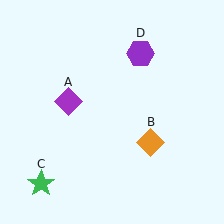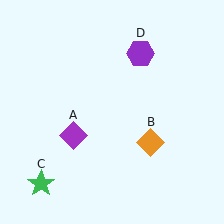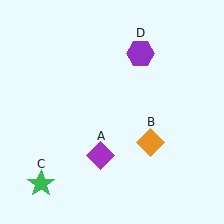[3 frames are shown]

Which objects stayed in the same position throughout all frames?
Orange diamond (object B) and green star (object C) and purple hexagon (object D) remained stationary.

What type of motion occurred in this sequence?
The purple diamond (object A) rotated counterclockwise around the center of the scene.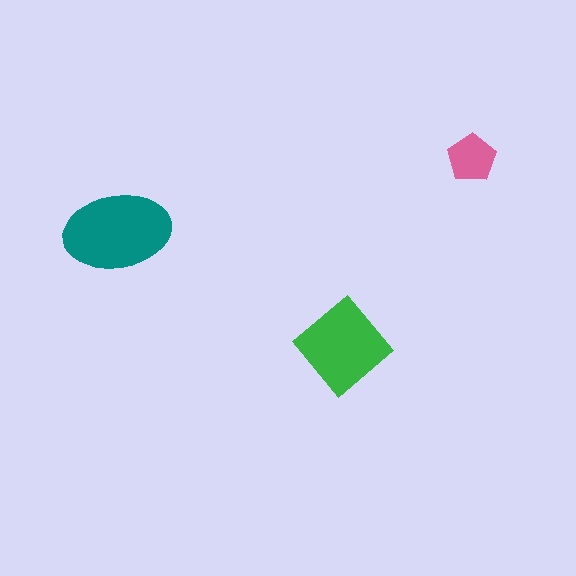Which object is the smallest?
The pink pentagon.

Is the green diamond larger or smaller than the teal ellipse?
Smaller.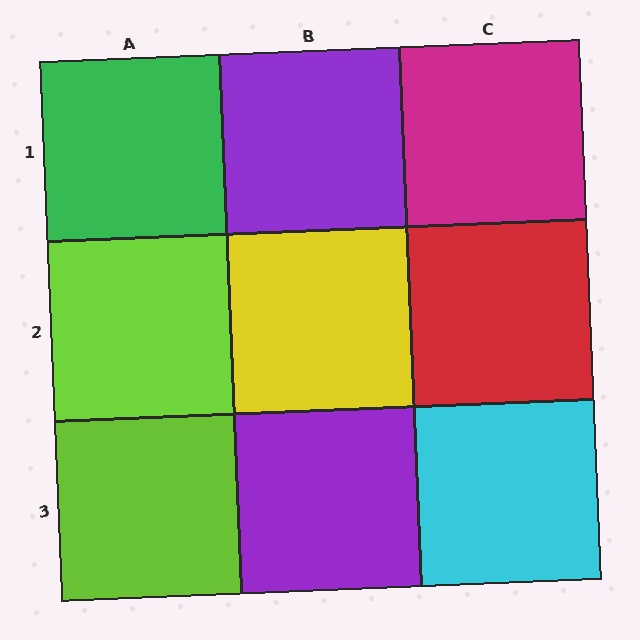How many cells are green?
1 cell is green.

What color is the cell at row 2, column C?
Red.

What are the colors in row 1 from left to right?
Green, purple, magenta.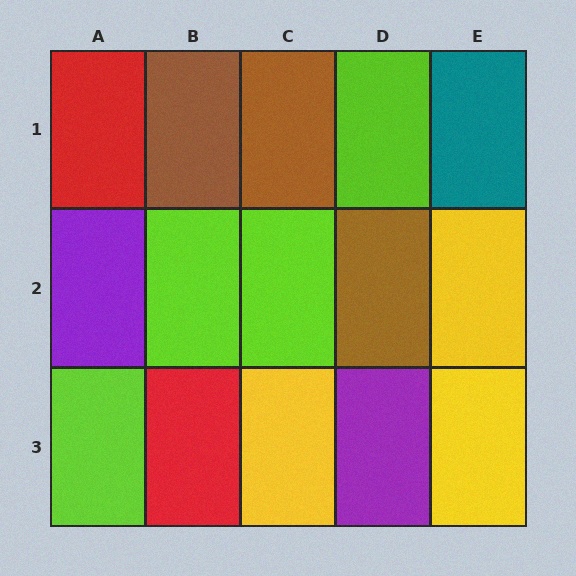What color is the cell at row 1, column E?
Teal.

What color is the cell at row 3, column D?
Purple.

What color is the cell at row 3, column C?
Yellow.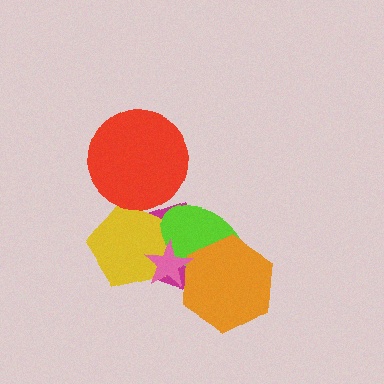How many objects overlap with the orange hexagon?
3 objects overlap with the orange hexagon.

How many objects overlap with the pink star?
4 objects overlap with the pink star.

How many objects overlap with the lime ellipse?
4 objects overlap with the lime ellipse.